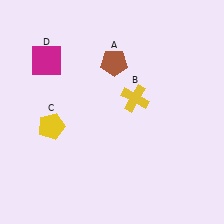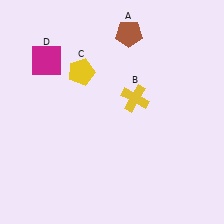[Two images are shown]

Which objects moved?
The objects that moved are: the brown pentagon (A), the yellow pentagon (C).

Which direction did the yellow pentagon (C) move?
The yellow pentagon (C) moved up.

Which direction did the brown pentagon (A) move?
The brown pentagon (A) moved up.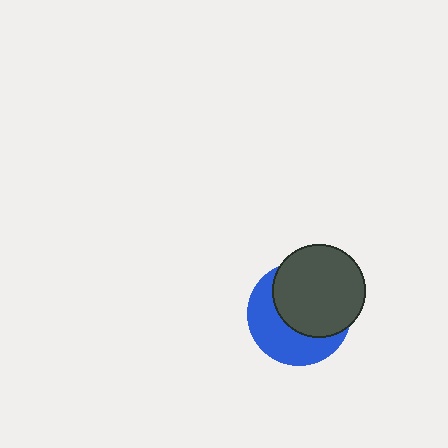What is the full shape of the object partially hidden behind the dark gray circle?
The partially hidden object is a blue circle.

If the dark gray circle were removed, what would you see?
You would see the complete blue circle.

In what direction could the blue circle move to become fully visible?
The blue circle could move toward the lower-left. That would shift it out from behind the dark gray circle entirely.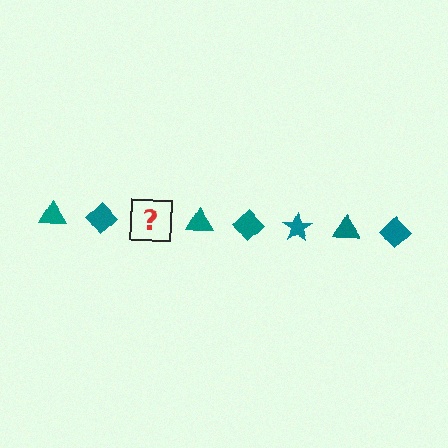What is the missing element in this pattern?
The missing element is a teal star.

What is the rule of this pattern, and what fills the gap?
The rule is that the pattern cycles through triangle, diamond, star shapes in teal. The gap should be filled with a teal star.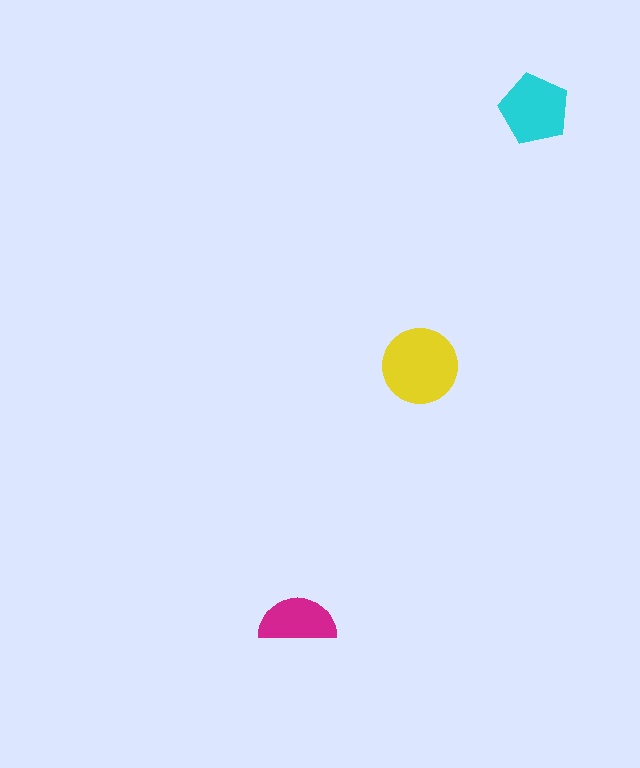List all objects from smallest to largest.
The magenta semicircle, the cyan pentagon, the yellow circle.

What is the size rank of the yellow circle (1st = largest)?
1st.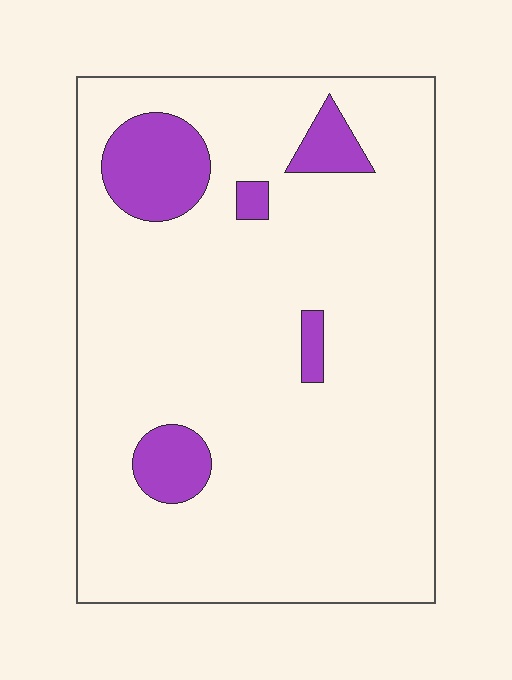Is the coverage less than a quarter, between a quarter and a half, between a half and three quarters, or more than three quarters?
Less than a quarter.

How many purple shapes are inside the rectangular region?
5.